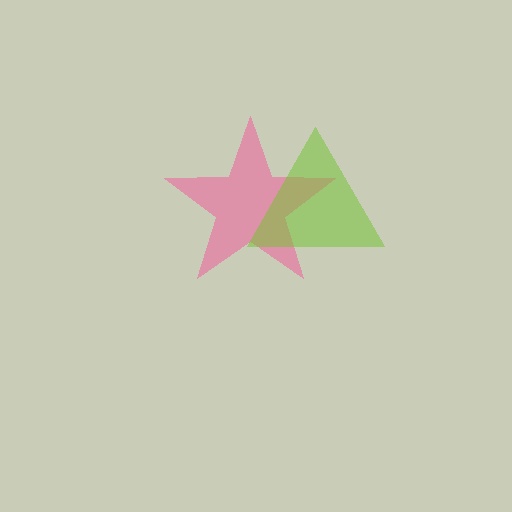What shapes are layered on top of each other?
The layered shapes are: a pink star, a lime triangle.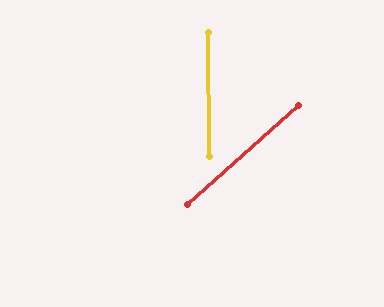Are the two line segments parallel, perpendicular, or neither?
Neither parallel nor perpendicular — they differ by about 49°.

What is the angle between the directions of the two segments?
Approximately 49 degrees.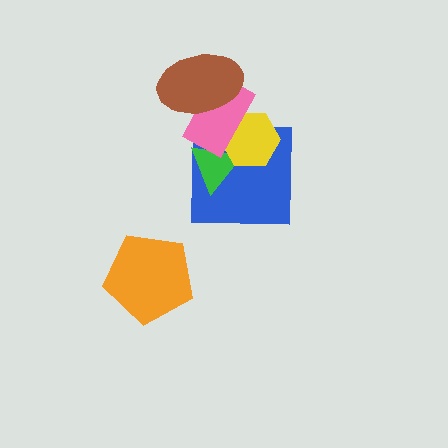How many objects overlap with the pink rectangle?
4 objects overlap with the pink rectangle.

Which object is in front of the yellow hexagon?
The pink rectangle is in front of the yellow hexagon.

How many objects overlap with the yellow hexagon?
3 objects overlap with the yellow hexagon.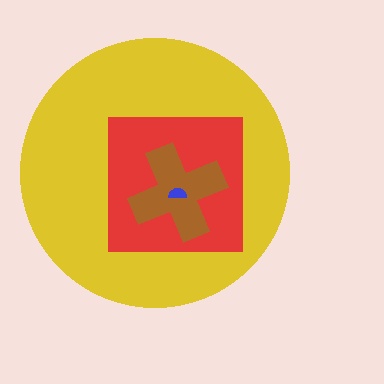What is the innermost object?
The blue semicircle.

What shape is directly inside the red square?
The brown cross.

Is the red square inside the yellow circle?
Yes.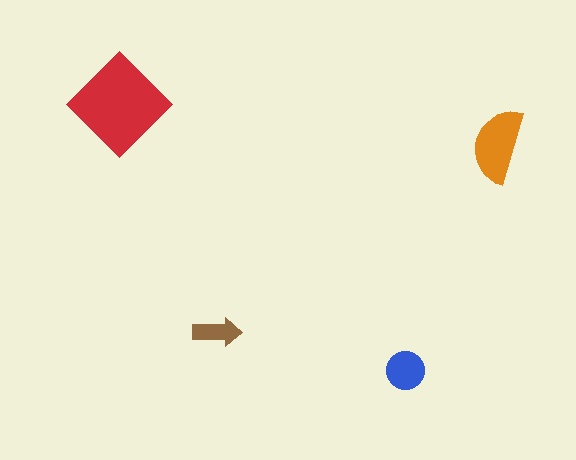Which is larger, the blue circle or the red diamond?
The red diamond.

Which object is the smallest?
The brown arrow.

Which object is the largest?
The red diamond.